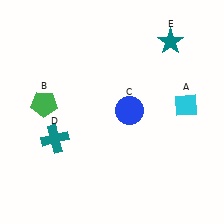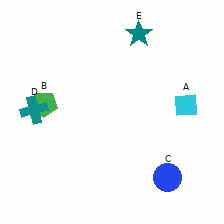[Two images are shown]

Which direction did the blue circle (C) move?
The blue circle (C) moved down.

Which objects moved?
The objects that moved are: the blue circle (C), the teal cross (D), the teal star (E).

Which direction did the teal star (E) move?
The teal star (E) moved left.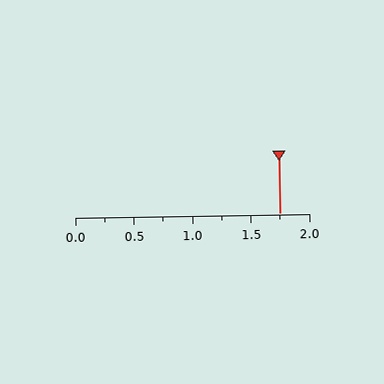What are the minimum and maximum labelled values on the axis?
The axis runs from 0.0 to 2.0.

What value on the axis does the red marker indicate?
The marker indicates approximately 1.75.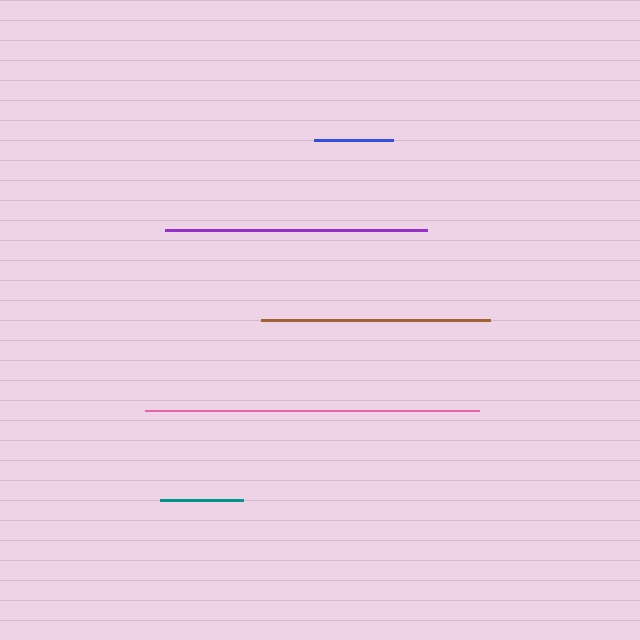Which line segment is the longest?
The pink line is the longest at approximately 334 pixels.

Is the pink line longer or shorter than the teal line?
The pink line is longer than the teal line.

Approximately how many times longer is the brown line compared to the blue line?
The brown line is approximately 2.9 times the length of the blue line.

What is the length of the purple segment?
The purple segment is approximately 262 pixels long.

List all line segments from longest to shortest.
From longest to shortest: pink, purple, brown, teal, blue.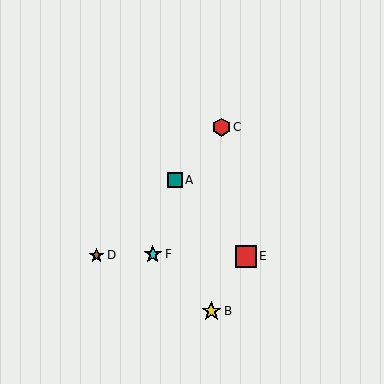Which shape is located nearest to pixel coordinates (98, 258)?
The brown star (labeled D) at (96, 255) is nearest to that location.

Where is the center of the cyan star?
The center of the cyan star is at (153, 254).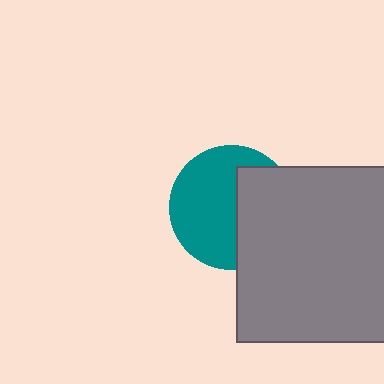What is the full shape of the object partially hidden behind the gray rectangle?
The partially hidden object is a teal circle.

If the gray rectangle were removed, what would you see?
You would see the complete teal circle.